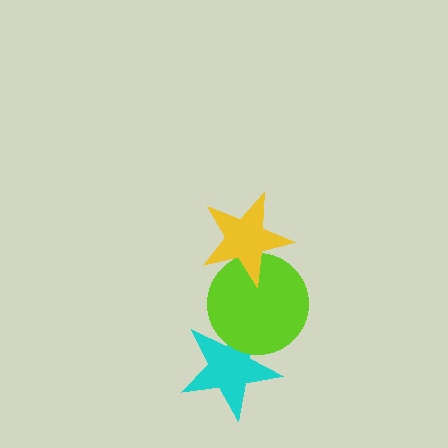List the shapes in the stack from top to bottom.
From top to bottom: the yellow star, the lime circle, the cyan star.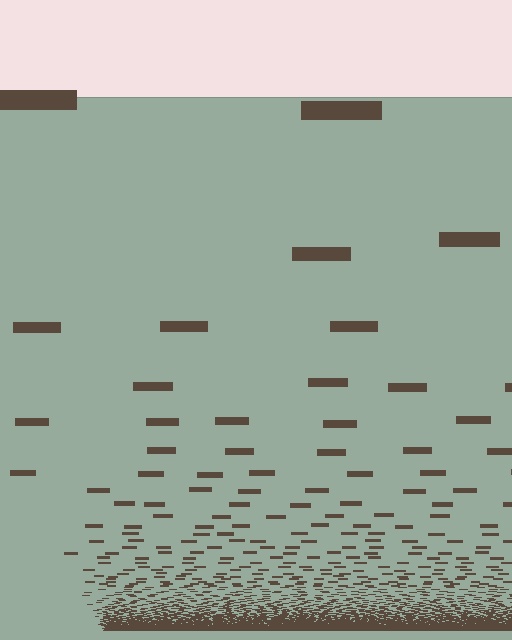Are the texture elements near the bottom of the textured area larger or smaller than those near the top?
Smaller. The gradient is inverted — elements near the bottom are smaller and denser.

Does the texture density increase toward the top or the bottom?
Density increases toward the bottom.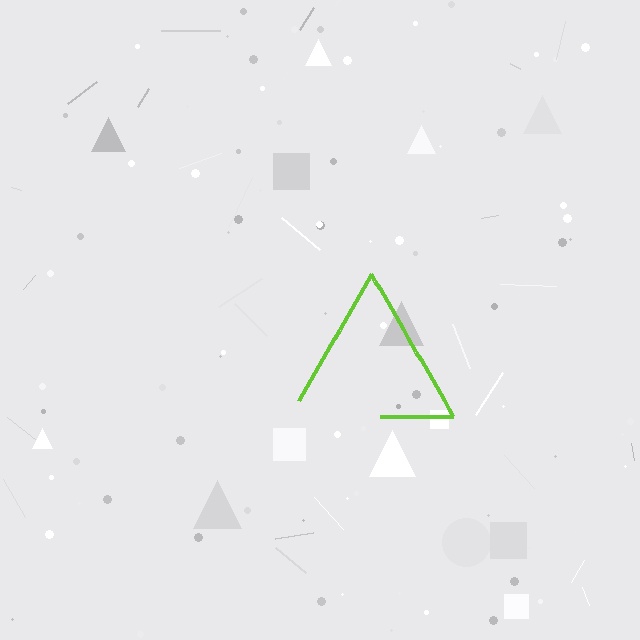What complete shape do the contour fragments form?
The contour fragments form a triangle.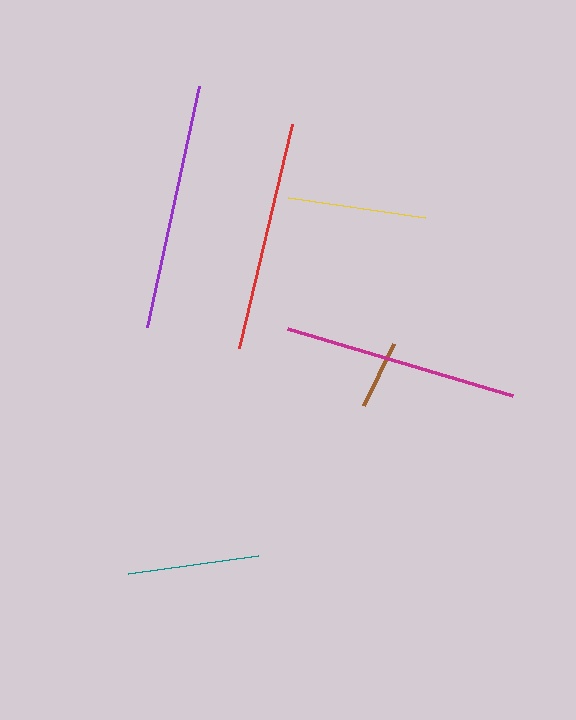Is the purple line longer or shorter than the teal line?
The purple line is longer than the teal line.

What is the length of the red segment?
The red segment is approximately 230 pixels long.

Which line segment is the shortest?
The brown line is the shortest at approximately 68 pixels.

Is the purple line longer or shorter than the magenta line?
The purple line is longer than the magenta line.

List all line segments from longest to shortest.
From longest to shortest: purple, magenta, red, yellow, teal, brown.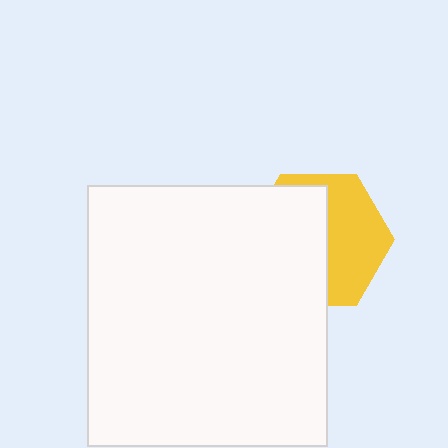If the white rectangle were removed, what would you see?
You would see the complete yellow hexagon.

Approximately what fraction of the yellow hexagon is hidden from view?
Roughly 54% of the yellow hexagon is hidden behind the white rectangle.